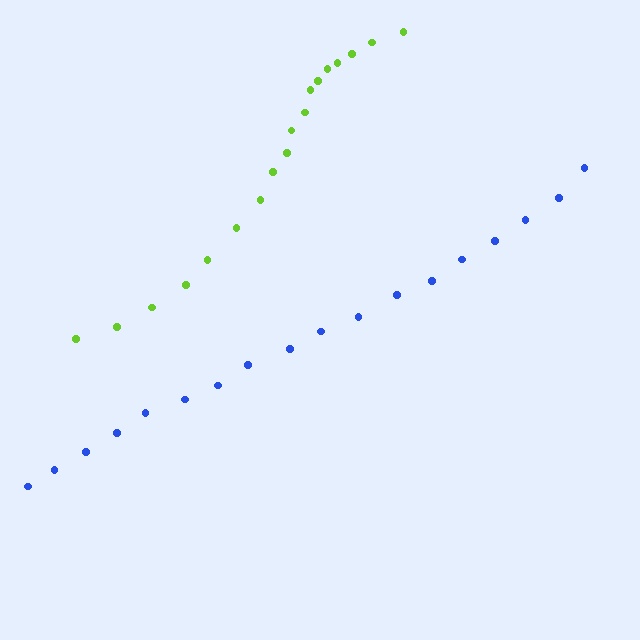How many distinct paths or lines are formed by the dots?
There are 2 distinct paths.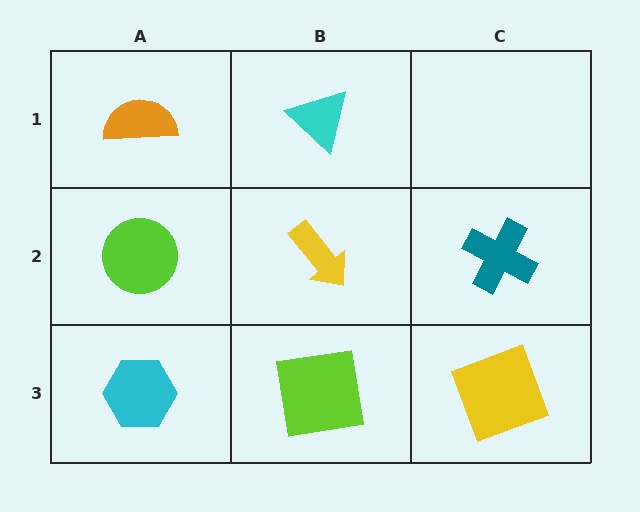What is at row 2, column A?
A lime circle.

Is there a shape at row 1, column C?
No, that cell is empty.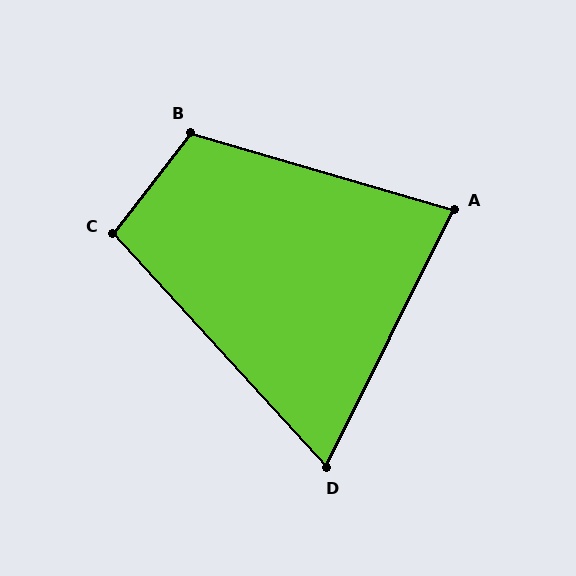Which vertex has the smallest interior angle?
D, at approximately 69 degrees.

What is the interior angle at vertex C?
Approximately 100 degrees (obtuse).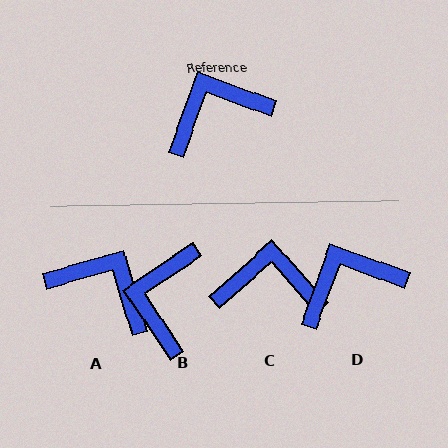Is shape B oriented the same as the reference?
No, it is off by about 54 degrees.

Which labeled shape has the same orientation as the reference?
D.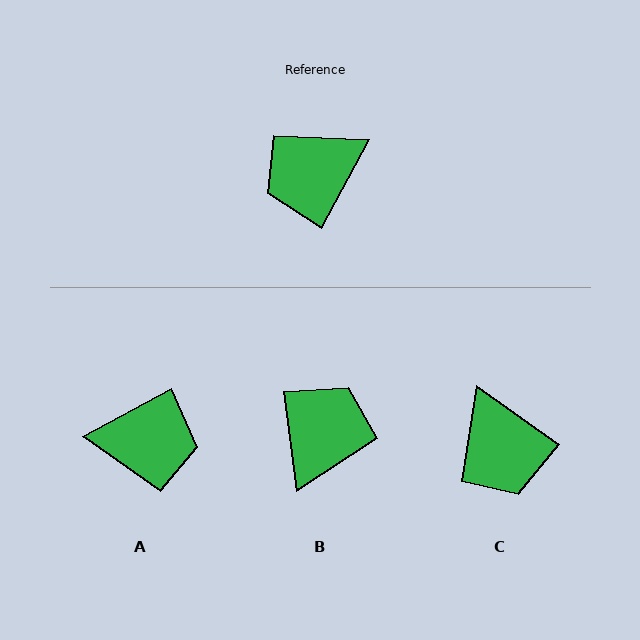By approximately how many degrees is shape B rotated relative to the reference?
Approximately 144 degrees clockwise.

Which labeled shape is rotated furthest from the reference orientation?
A, about 147 degrees away.